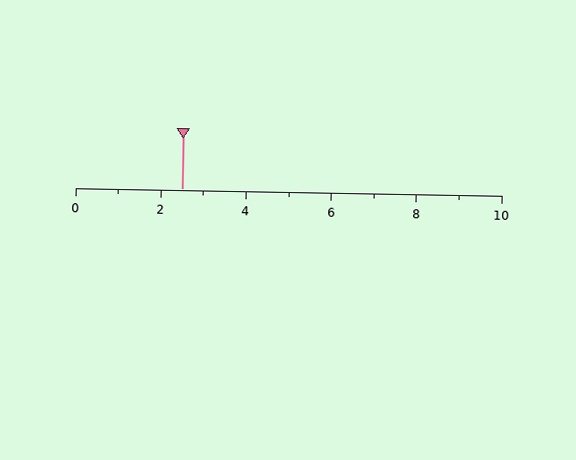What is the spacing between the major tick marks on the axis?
The major ticks are spaced 2 apart.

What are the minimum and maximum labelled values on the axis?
The axis runs from 0 to 10.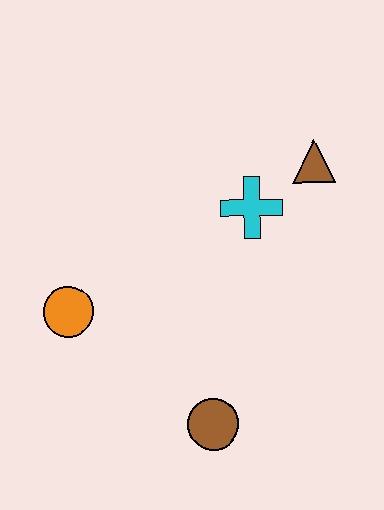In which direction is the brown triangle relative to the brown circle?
The brown triangle is above the brown circle.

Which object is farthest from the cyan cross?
The brown circle is farthest from the cyan cross.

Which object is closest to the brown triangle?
The cyan cross is closest to the brown triangle.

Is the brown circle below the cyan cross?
Yes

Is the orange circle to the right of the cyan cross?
No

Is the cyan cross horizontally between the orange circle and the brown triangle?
Yes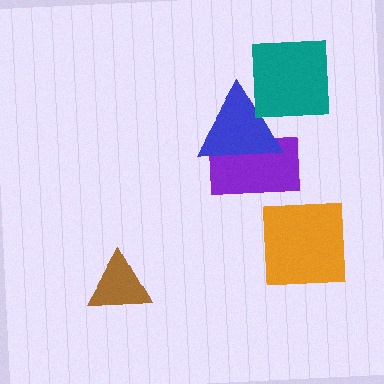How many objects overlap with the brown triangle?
0 objects overlap with the brown triangle.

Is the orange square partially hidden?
No, no other shape covers it.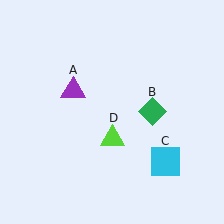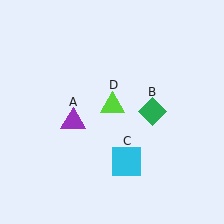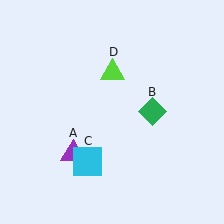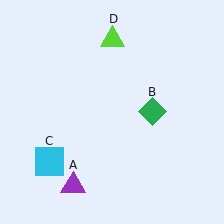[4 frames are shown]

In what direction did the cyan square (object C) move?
The cyan square (object C) moved left.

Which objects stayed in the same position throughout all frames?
Green diamond (object B) remained stationary.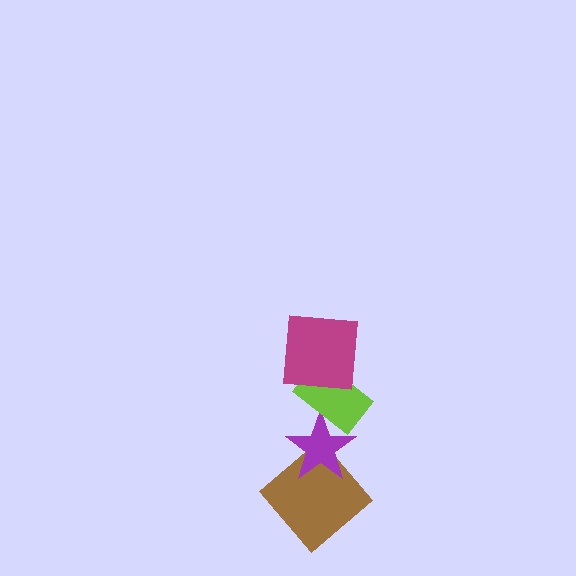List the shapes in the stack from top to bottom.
From top to bottom: the magenta square, the lime rectangle, the purple star, the brown diamond.